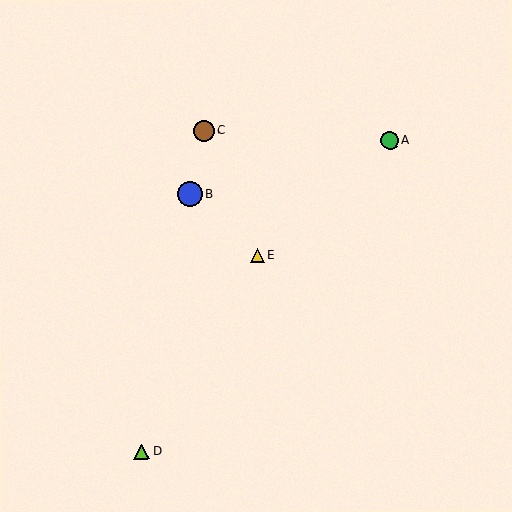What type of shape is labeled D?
Shape D is a lime triangle.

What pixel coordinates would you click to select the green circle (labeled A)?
Click at (390, 140) to select the green circle A.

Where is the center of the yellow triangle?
The center of the yellow triangle is at (257, 255).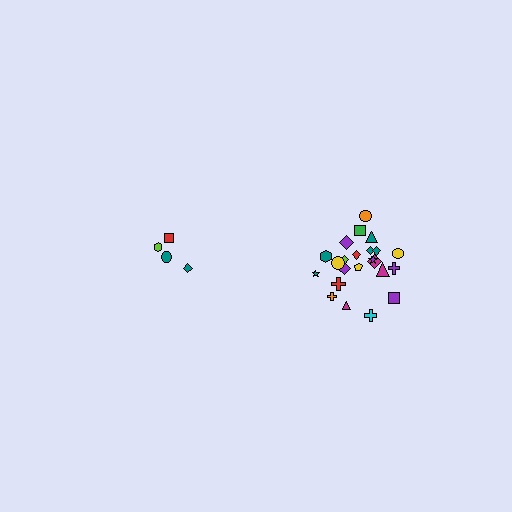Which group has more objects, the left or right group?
The right group.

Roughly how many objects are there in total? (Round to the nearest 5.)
Roughly 30 objects in total.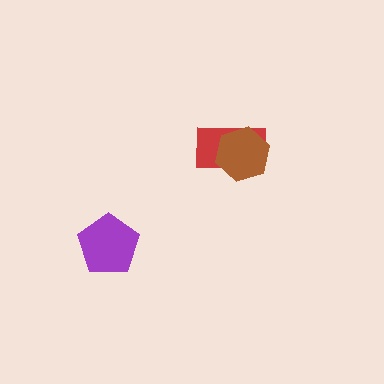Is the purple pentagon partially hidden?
No, no other shape covers it.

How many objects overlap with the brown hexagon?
1 object overlaps with the brown hexagon.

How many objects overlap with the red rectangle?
1 object overlaps with the red rectangle.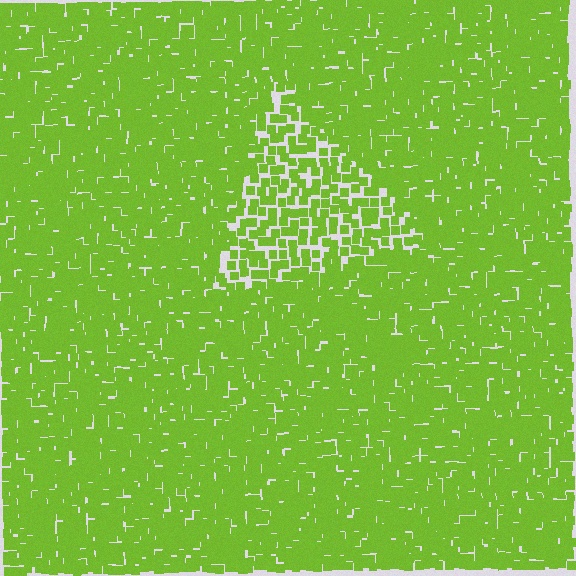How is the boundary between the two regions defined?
The boundary is defined by a change in element density (approximately 1.8x ratio). All elements are the same color, size, and shape.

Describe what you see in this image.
The image contains small lime elements arranged at two different densities. A triangle-shaped region is visible where the elements are less densely packed than the surrounding area.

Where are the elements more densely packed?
The elements are more densely packed outside the triangle boundary.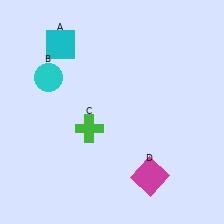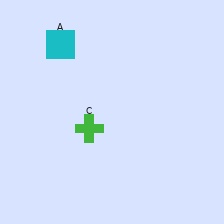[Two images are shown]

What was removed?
The magenta square (D), the cyan circle (B) were removed in Image 2.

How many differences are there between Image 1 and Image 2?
There are 2 differences between the two images.